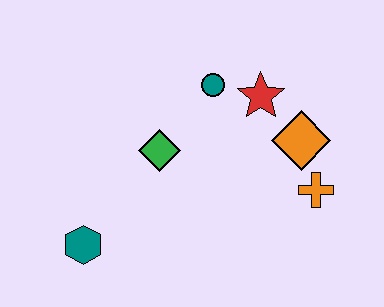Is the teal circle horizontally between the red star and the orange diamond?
No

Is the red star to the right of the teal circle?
Yes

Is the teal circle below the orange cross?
No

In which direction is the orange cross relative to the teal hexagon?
The orange cross is to the right of the teal hexagon.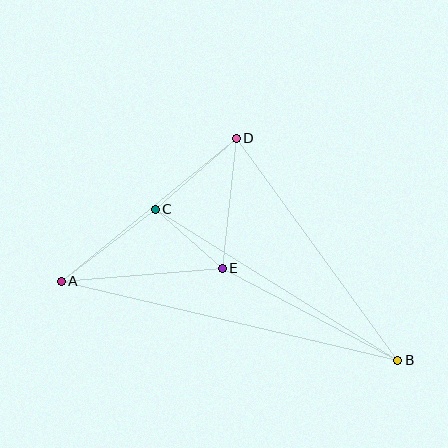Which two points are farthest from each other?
Points A and B are farthest from each other.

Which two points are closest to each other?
Points C and E are closest to each other.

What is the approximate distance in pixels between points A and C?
The distance between A and C is approximately 118 pixels.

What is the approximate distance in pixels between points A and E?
The distance between A and E is approximately 161 pixels.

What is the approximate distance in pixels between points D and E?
The distance between D and E is approximately 131 pixels.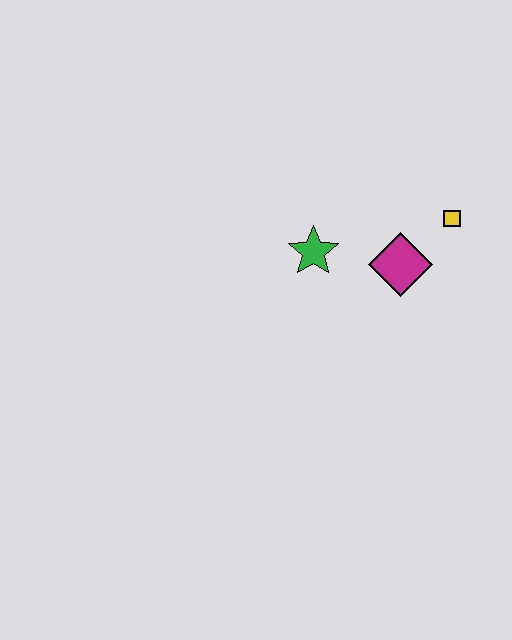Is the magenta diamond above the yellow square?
No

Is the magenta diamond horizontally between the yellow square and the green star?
Yes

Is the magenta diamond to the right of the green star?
Yes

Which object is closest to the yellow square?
The magenta diamond is closest to the yellow square.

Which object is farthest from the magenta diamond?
The green star is farthest from the magenta diamond.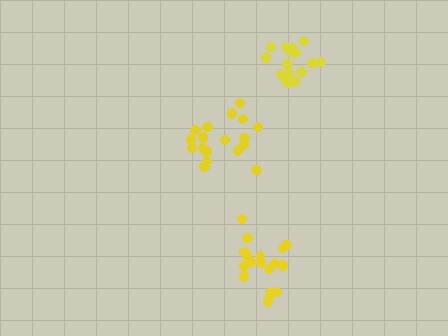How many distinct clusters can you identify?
There are 3 distinct clusters.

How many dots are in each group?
Group 1: 18 dots, Group 2: 17 dots, Group 3: 18 dots (53 total).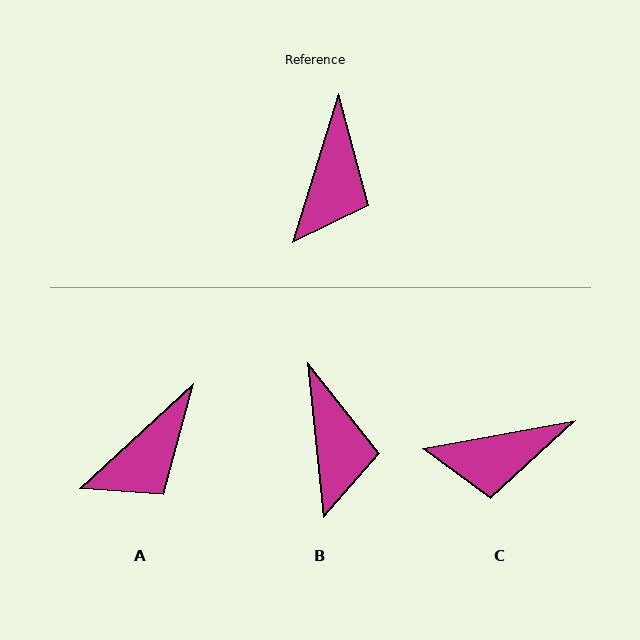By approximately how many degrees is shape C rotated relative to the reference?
Approximately 62 degrees clockwise.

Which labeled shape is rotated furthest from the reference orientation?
C, about 62 degrees away.